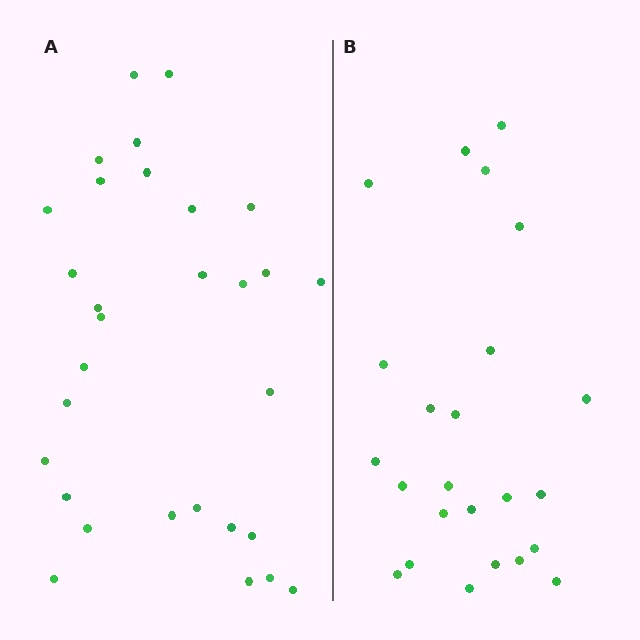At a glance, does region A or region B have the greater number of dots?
Region A (the left region) has more dots.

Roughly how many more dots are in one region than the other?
Region A has about 6 more dots than region B.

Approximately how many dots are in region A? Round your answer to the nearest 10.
About 30 dots.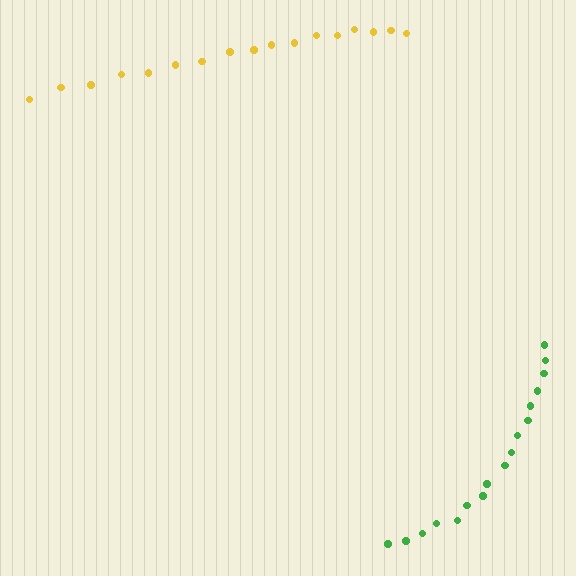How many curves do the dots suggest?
There are 2 distinct paths.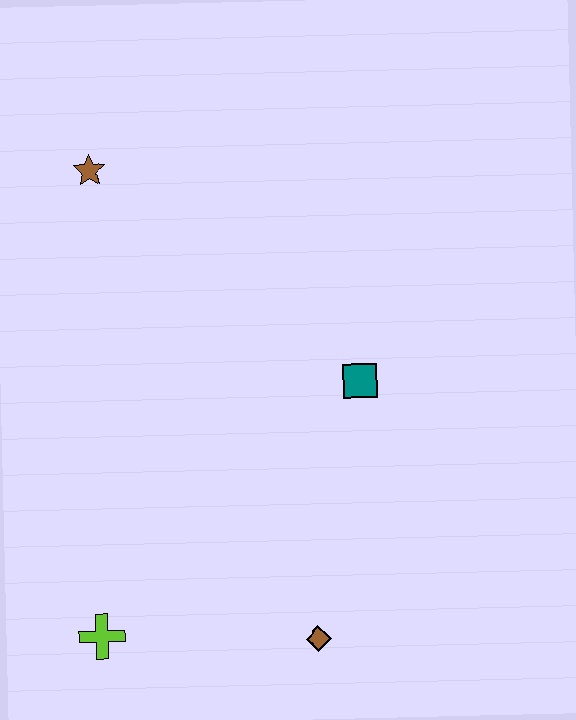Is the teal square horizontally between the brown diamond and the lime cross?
No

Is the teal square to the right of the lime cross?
Yes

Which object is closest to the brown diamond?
The lime cross is closest to the brown diamond.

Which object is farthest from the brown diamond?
The brown star is farthest from the brown diamond.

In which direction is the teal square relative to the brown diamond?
The teal square is above the brown diamond.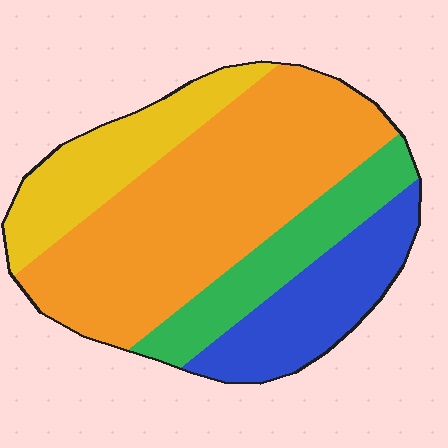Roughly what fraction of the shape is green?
Green takes up about one sixth (1/6) of the shape.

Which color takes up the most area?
Orange, at roughly 50%.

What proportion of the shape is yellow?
Yellow takes up about one sixth (1/6) of the shape.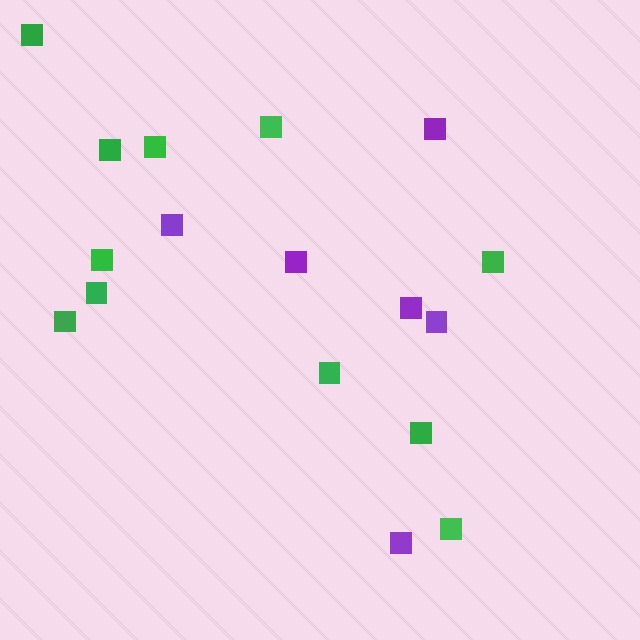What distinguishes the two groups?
There are 2 groups: one group of purple squares (6) and one group of green squares (11).